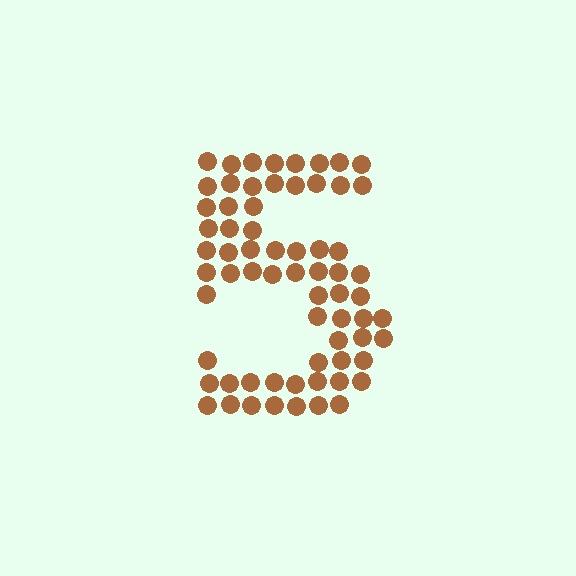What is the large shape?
The large shape is the digit 5.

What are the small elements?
The small elements are circles.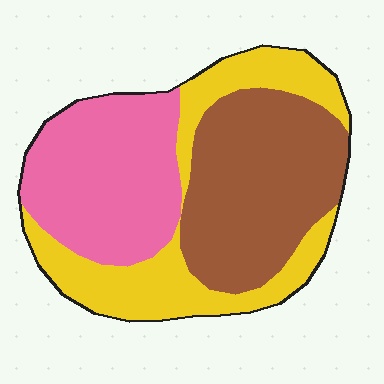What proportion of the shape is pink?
Pink takes up about one third (1/3) of the shape.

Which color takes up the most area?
Brown, at roughly 35%.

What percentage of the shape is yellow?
Yellow takes up about one third (1/3) of the shape.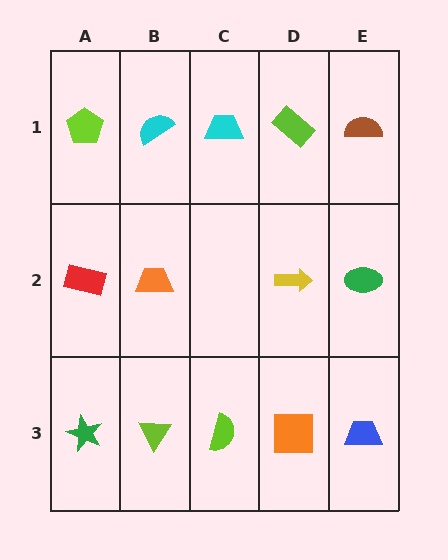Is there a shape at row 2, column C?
No, that cell is empty.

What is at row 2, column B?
An orange trapezoid.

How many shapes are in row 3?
5 shapes.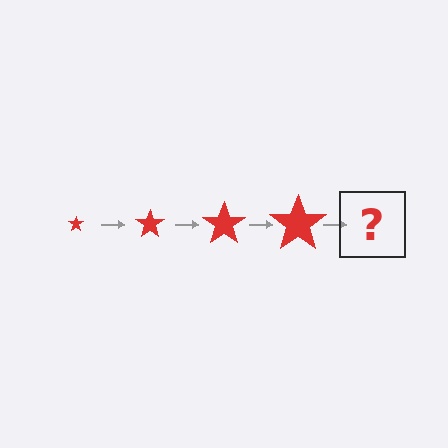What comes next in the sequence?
The next element should be a red star, larger than the previous one.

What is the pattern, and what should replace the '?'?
The pattern is that the star gets progressively larger each step. The '?' should be a red star, larger than the previous one.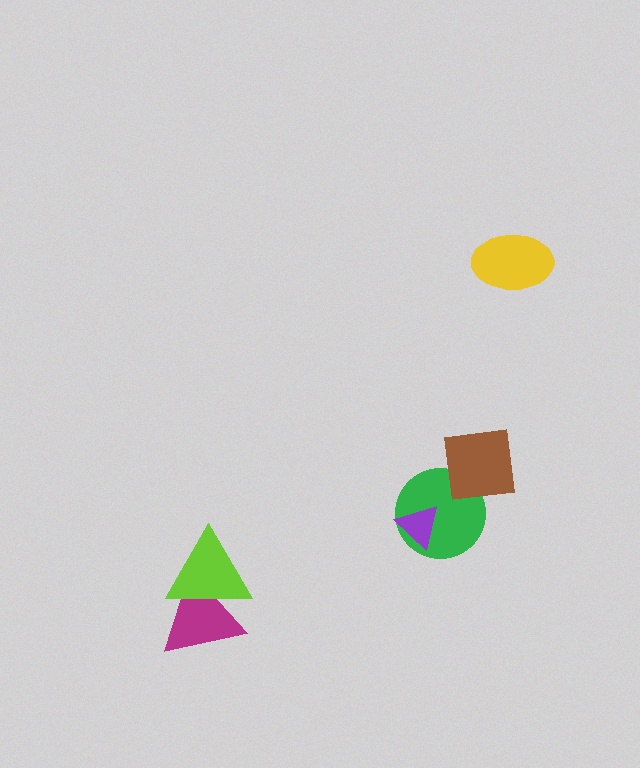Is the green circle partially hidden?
Yes, it is partially covered by another shape.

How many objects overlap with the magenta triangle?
1 object overlaps with the magenta triangle.